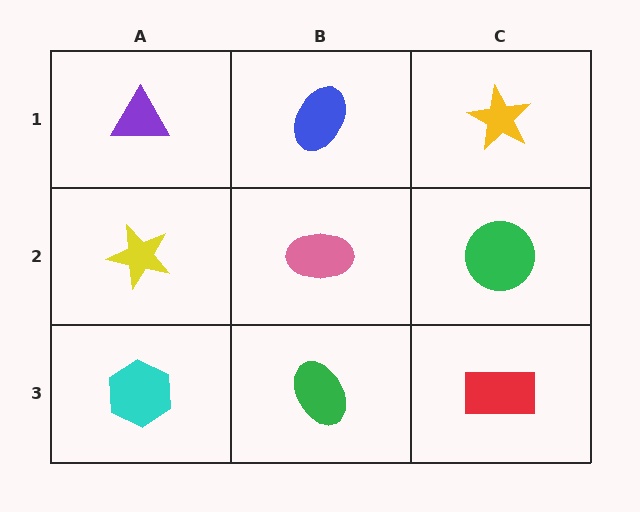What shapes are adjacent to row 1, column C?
A green circle (row 2, column C), a blue ellipse (row 1, column B).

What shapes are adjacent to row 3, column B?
A pink ellipse (row 2, column B), a cyan hexagon (row 3, column A), a red rectangle (row 3, column C).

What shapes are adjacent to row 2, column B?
A blue ellipse (row 1, column B), a green ellipse (row 3, column B), a yellow star (row 2, column A), a green circle (row 2, column C).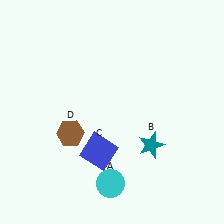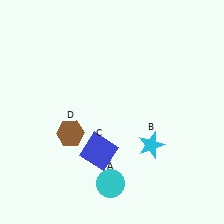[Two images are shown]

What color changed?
The star (B) changed from teal in Image 1 to cyan in Image 2.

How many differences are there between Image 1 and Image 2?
There is 1 difference between the two images.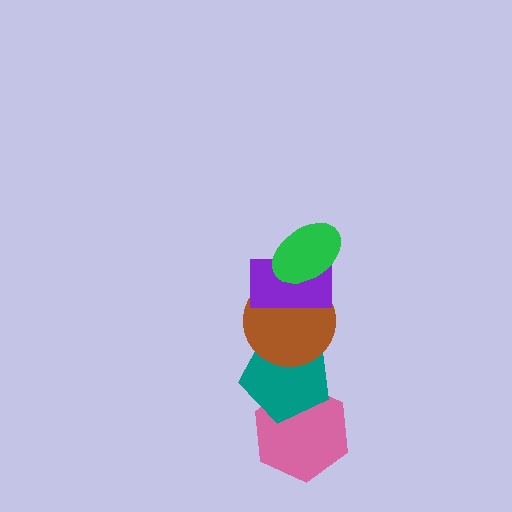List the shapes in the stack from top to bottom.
From top to bottom: the green ellipse, the purple rectangle, the brown circle, the teal pentagon, the pink hexagon.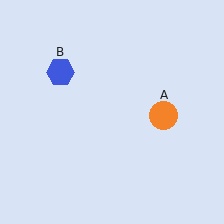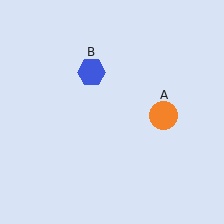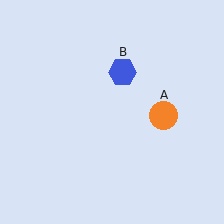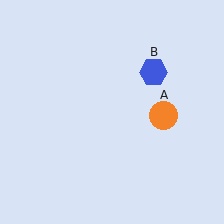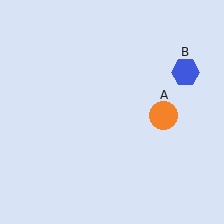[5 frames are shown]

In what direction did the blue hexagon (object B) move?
The blue hexagon (object B) moved right.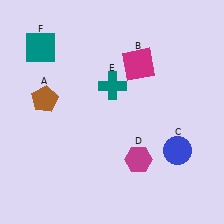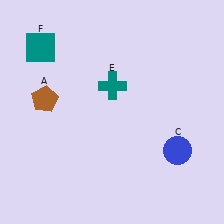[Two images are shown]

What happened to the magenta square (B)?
The magenta square (B) was removed in Image 2. It was in the top-right area of Image 1.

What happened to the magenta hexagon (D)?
The magenta hexagon (D) was removed in Image 2. It was in the bottom-right area of Image 1.